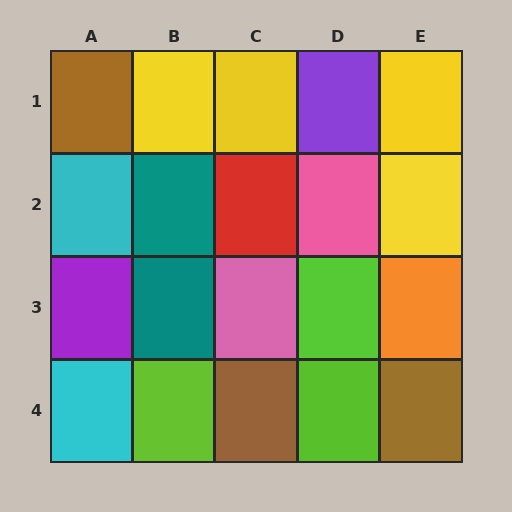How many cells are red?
1 cell is red.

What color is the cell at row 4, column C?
Brown.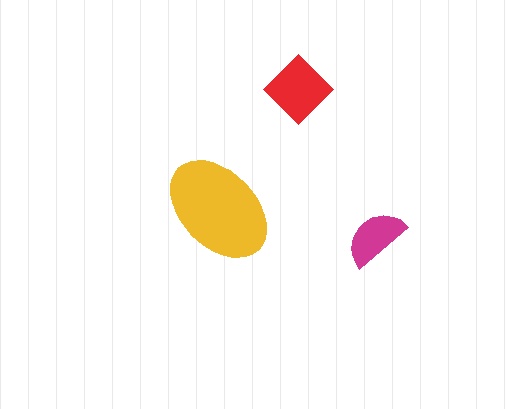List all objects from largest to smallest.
The yellow ellipse, the red diamond, the magenta semicircle.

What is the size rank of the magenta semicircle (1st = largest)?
3rd.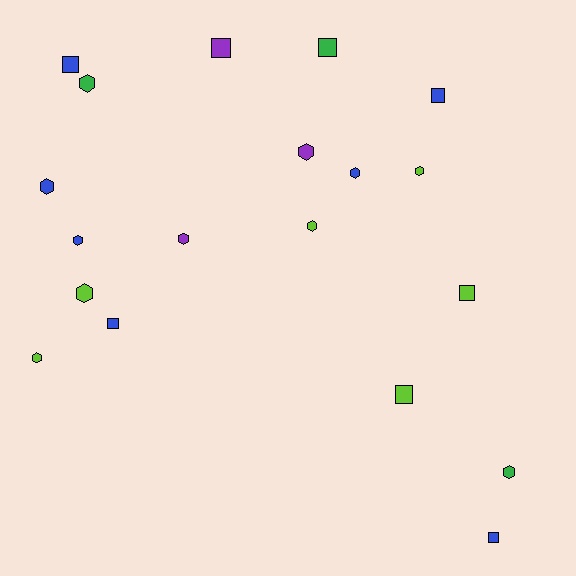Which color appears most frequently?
Blue, with 7 objects.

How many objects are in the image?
There are 19 objects.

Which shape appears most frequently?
Hexagon, with 11 objects.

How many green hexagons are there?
There are 2 green hexagons.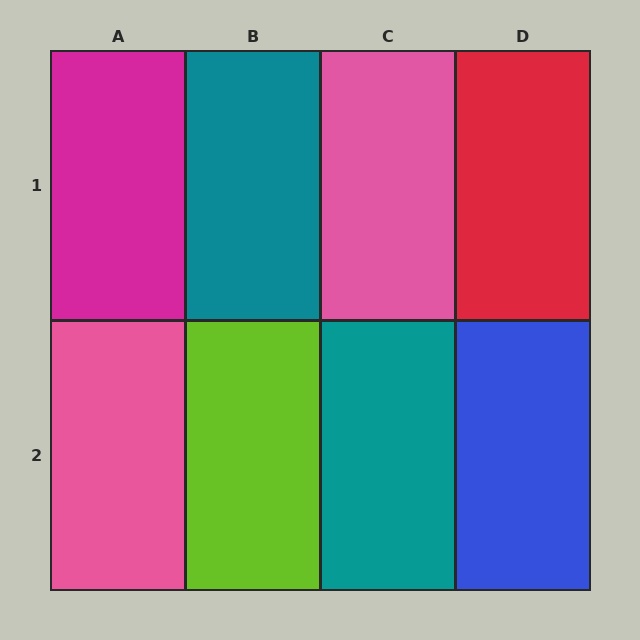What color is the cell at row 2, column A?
Pink.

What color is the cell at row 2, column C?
Teal.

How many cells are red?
1 cell is red.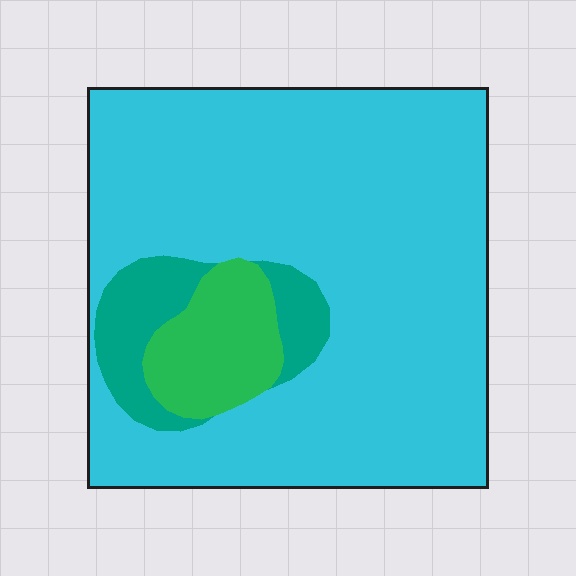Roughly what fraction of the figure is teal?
Teal covers around 10% of the figure.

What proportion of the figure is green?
Green covers around 10% of the figure.